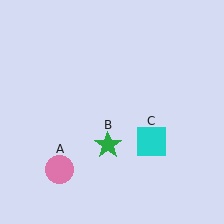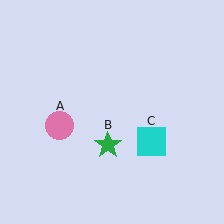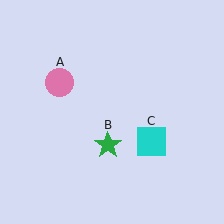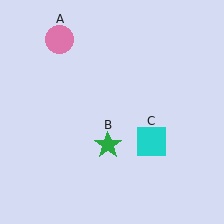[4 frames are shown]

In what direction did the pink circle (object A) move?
The pink circle (object A) moved up.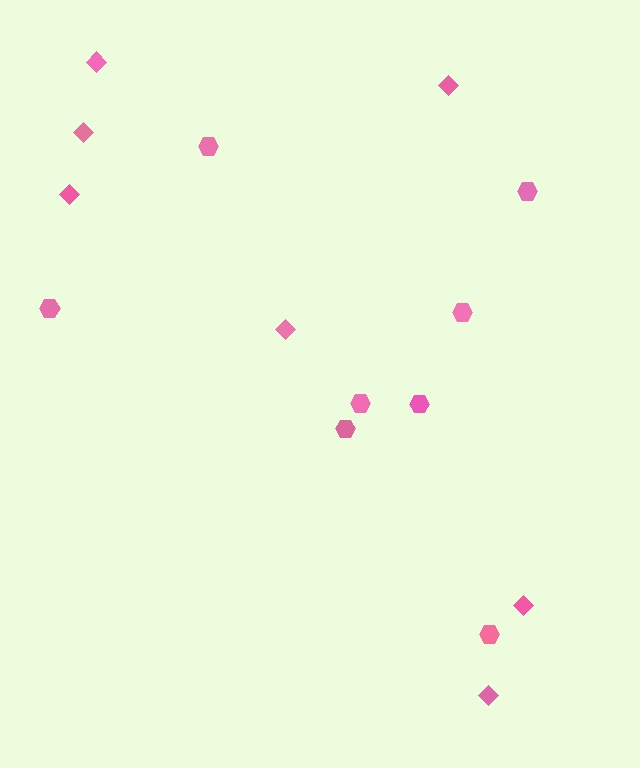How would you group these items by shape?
There are 2 groups: one group of diamonds (7) and one group of hexagons (8).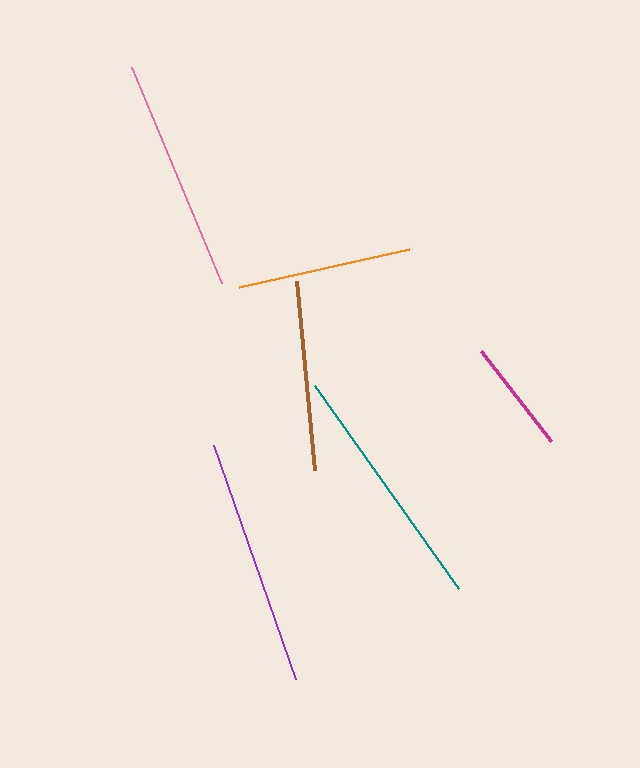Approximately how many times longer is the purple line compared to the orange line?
The purple line is approximately 1.4 times the length of the orange line.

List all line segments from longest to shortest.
From longest to shortest: teal, purple, pink, brown, orange, magenta.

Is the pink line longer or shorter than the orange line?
The pink line is longer than the orange line.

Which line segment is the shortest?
The magenta line is the shortest at approximately 113 pixels.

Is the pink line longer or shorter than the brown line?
The pink line is longer than the brown line.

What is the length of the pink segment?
The pink segment is approximately 234 pixels long.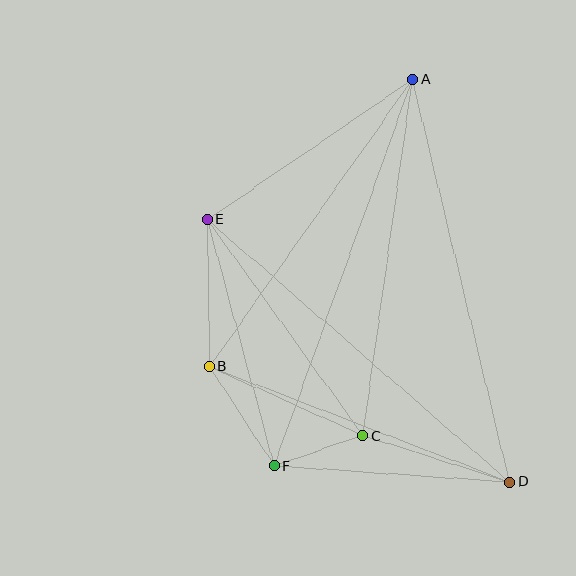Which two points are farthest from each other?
Points A and D are farthest from each other.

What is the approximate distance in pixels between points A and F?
The distance between A and F is approximately 410 pixels.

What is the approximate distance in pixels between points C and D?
The distance between C and D is approximately 153 pixels.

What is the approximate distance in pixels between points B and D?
The distance between B and D is approximately 322 pixels.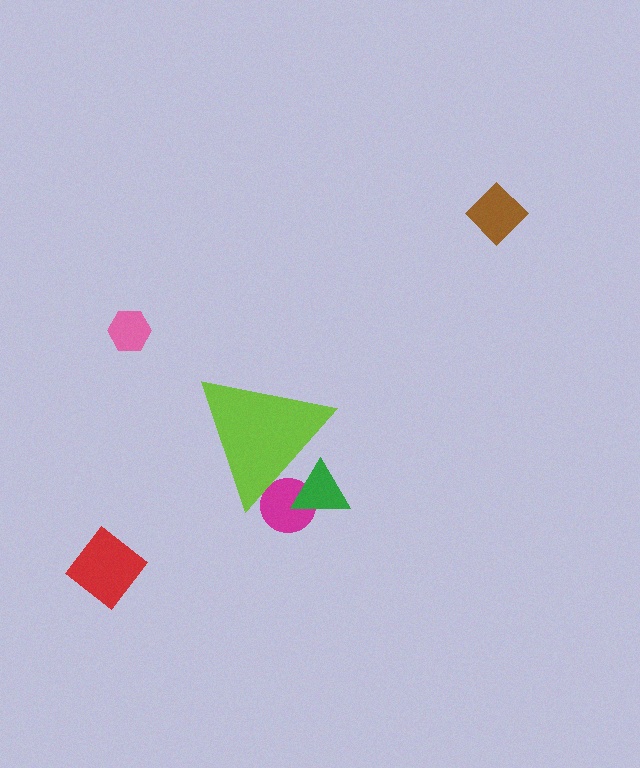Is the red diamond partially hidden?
No, the red diamond is fully visible.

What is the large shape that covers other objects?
A lime triangle.